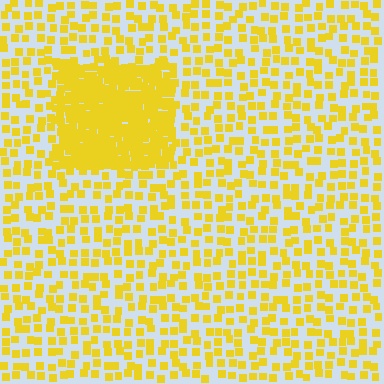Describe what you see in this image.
The image contains small yellow elements arranged at two different densities. A rectangle-shaped region is visible where the elements are more densely packed than the surrounding area.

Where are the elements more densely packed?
The elements are more densely packed inside the rectangle boundary.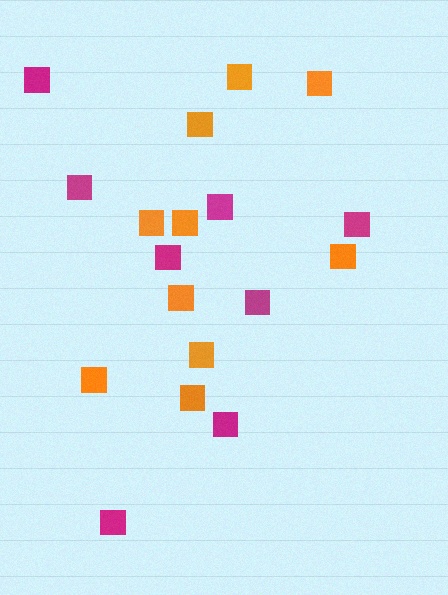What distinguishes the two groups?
There are 2 groups: one group of magenta squares (8) and one group of orange squares (10).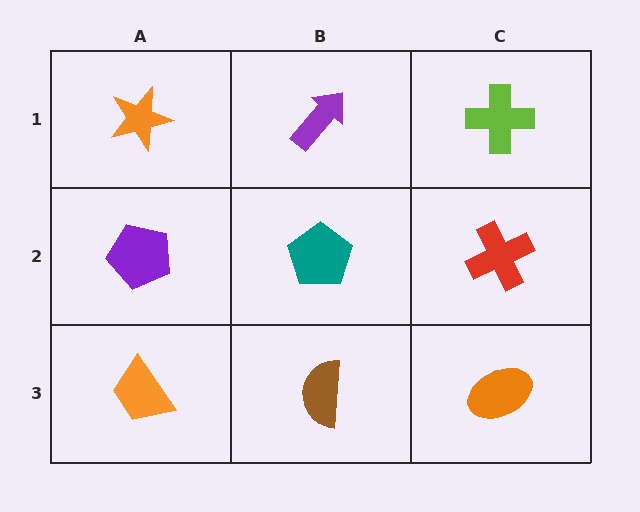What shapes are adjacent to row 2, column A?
An orange star (row 1, column A), an orange trapezoid (row 3, column A), a teal pentagon (row 2, column B).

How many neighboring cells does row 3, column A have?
2.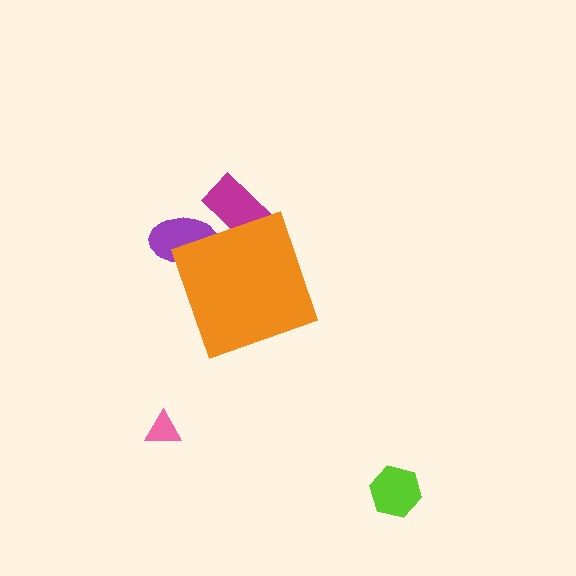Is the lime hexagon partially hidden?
No, the lime hexagon is fully visible.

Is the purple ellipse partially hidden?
Yes, the purple ellipse is partially hidden behind the orange diamond.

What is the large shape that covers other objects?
An orange diamond.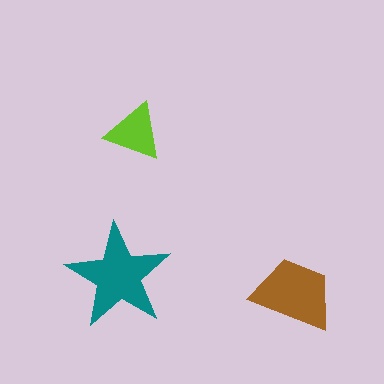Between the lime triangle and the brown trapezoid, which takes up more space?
The brown trapezoid.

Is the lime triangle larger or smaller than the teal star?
Smaller.